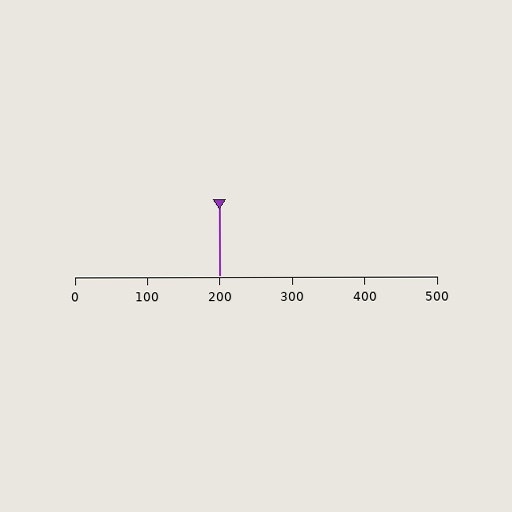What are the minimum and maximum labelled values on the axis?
The axis runs from 0 to 500.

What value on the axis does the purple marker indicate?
The marker indicates approximately 200.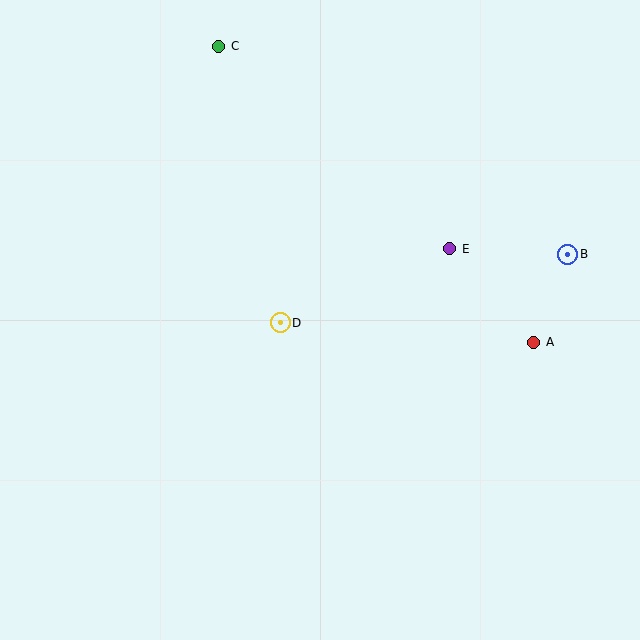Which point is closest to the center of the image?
Point D at (280, 323) is closest to the center.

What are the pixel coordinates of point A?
Point A is at (534, 342).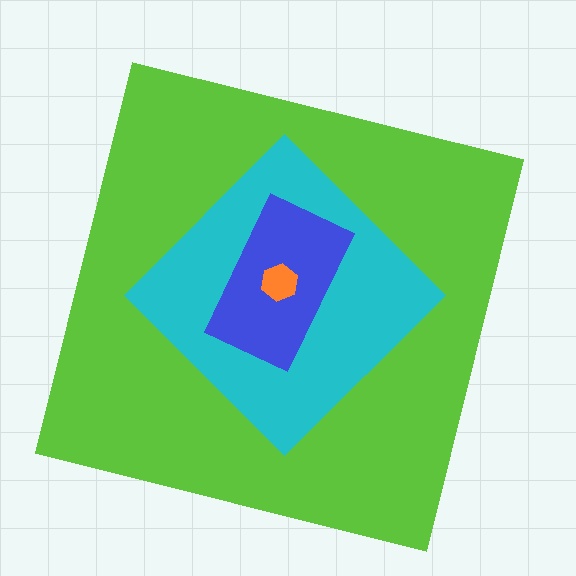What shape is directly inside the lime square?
The cyan diamond.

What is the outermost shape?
The lime square.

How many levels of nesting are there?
4.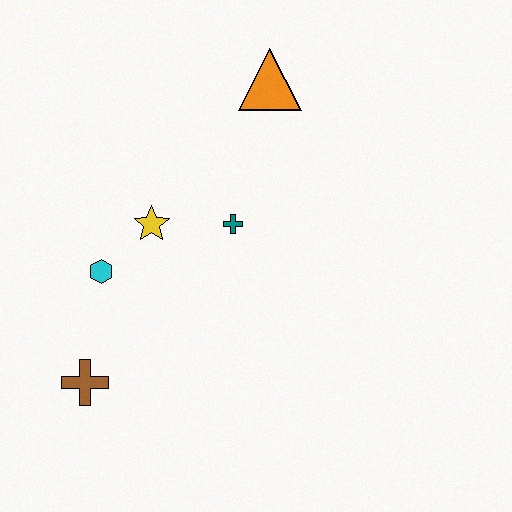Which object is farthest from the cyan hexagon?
The orange triangle is farthest from the cyan hexagon.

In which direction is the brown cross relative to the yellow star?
The brown cross is below the yellow star.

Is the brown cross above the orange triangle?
No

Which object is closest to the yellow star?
The cyan hexagon is closest to the yellow star.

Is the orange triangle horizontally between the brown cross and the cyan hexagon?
No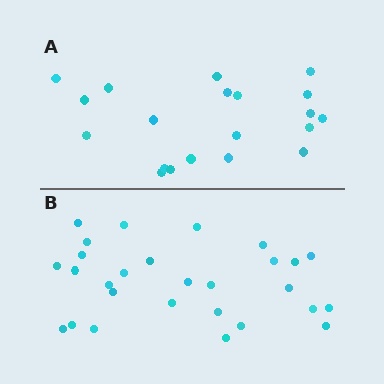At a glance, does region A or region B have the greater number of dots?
Region B (the bottom region) has more dots.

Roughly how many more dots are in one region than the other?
Region B has roughly 8 or so more dots than region A.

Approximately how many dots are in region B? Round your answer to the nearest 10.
About 30 dots. (The exact count is 28, which rounds to 30.)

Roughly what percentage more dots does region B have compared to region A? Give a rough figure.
About 40% more.